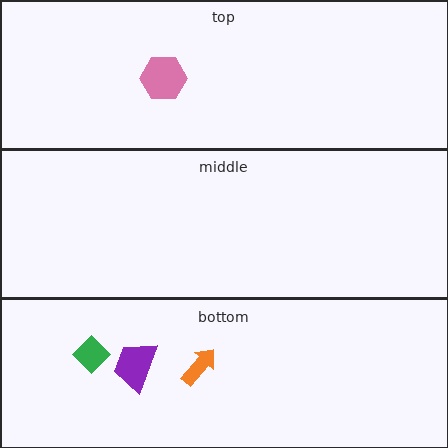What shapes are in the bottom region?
The green diamond, the purple trapezoid, the orange arrow.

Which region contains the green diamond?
The bottom region.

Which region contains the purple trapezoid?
The bottom region.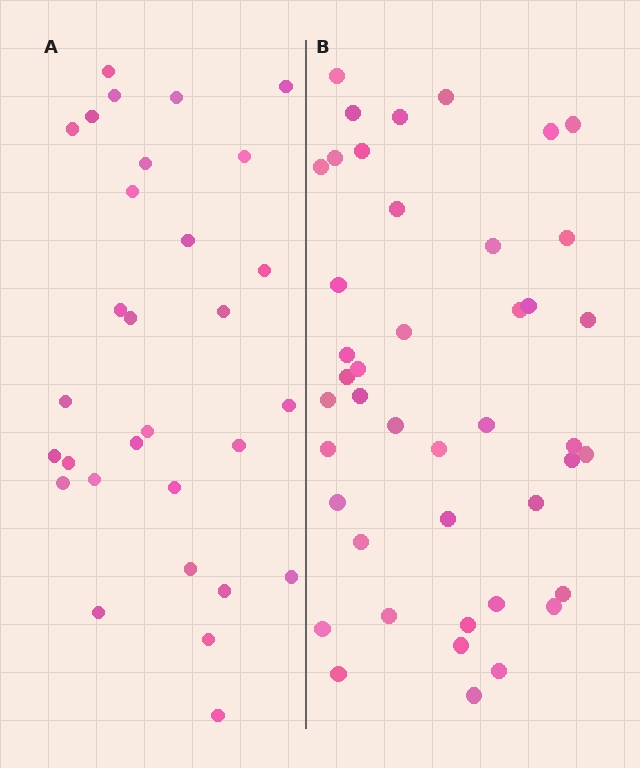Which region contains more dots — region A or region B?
Region B (the right region) has more dots.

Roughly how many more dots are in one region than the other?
Region B has approximately 15 more dots than region A.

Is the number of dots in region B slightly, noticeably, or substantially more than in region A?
Region B has noticeably more, but not dramatically so. The ratio is roughly 1.4 to 1.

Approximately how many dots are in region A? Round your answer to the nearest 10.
About 30 dots.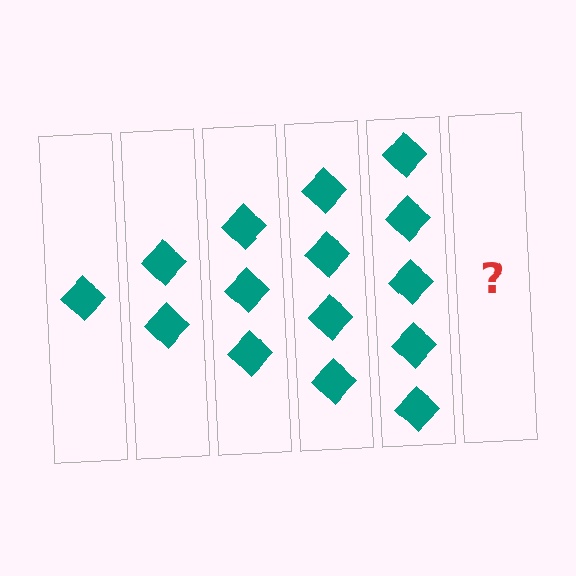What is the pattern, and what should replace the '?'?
The pattern is that each step adds one more diamond. The '?' should be 6 diamonds.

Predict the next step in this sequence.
The next step is 6 diamonds.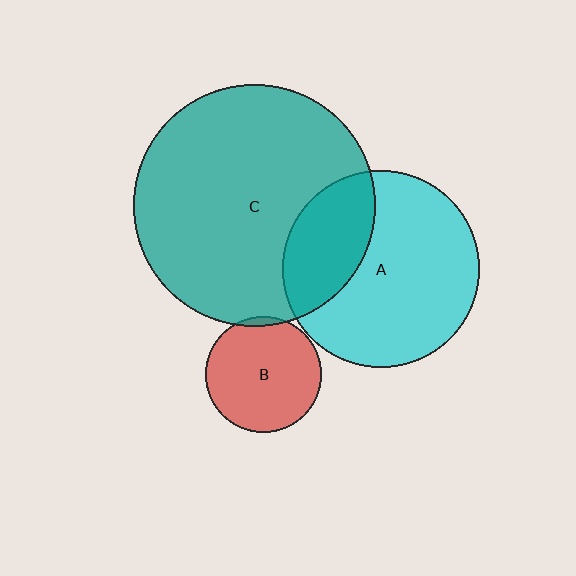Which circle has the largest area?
Circle C (teal).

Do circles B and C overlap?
Yes.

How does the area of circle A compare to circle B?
Approximately 2.9 times.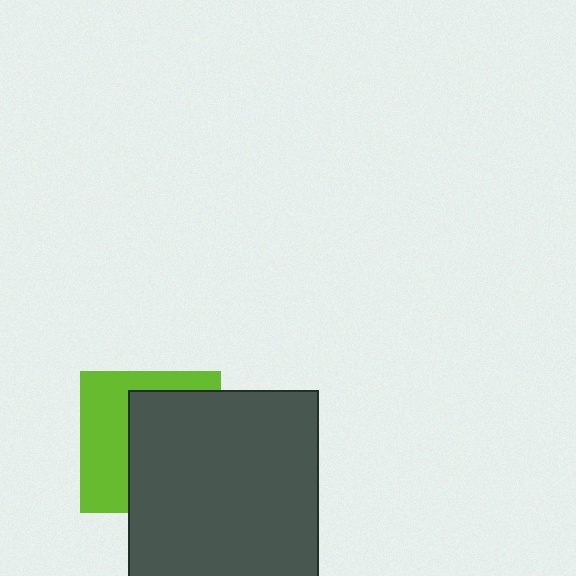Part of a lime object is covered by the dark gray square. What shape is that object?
It is a square.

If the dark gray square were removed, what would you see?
You would see the complete lime square.